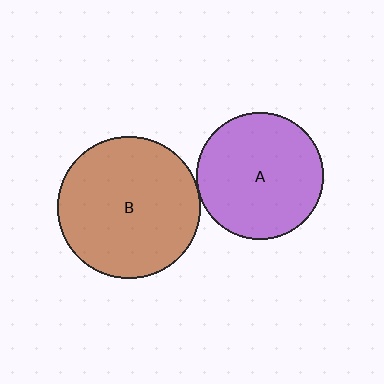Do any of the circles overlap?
No, none of the circles overlap.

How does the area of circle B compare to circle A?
Approximately 1.3 times.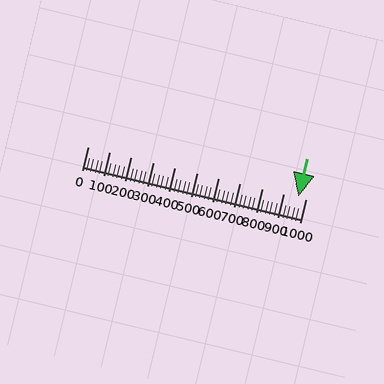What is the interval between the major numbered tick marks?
The major tick marks are spaced 100 units apart.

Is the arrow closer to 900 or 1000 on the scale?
The arrow is closer to 1000.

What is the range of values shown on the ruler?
The ruler shows values from 0 to 1000.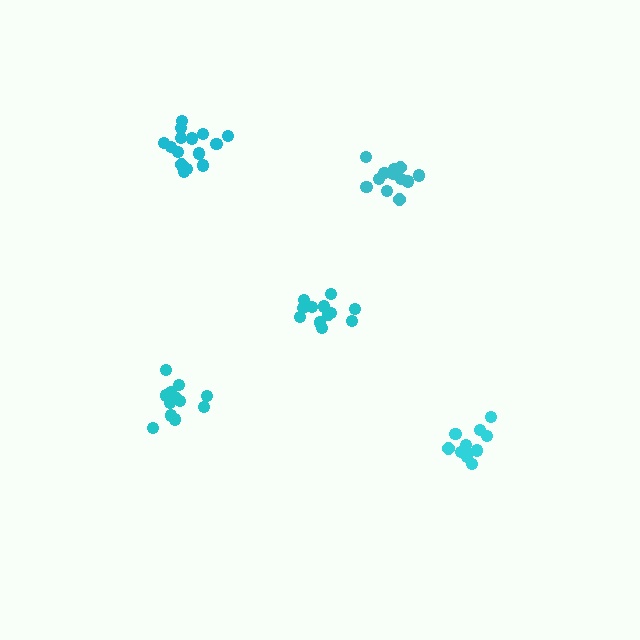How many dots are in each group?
Group 1: 12 dots, Group 2: 12 dots, Group 3: 11 dots, Group 4: 16 dots, Group 5: 12 dots (63 total).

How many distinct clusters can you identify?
There are 5 distinct clusters.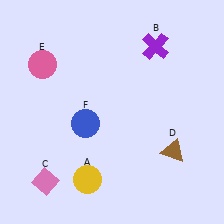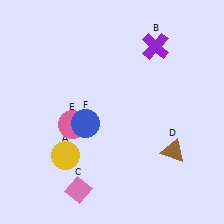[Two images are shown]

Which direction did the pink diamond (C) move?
The pink diamond (C) moved right.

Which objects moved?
The objects that moved are: the yellow circle (A), the pink diamond (C), the pink circle (E).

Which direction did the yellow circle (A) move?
The yellow circle (A) moved up.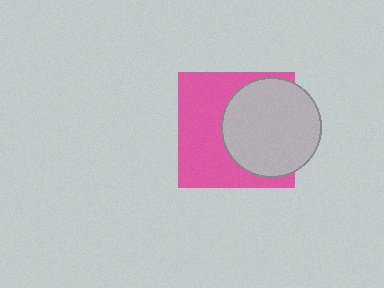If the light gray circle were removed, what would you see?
You would see the complete pink square.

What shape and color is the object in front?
The object in front is a light gray circle.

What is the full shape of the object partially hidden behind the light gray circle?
The partially hidden object is a pink square.